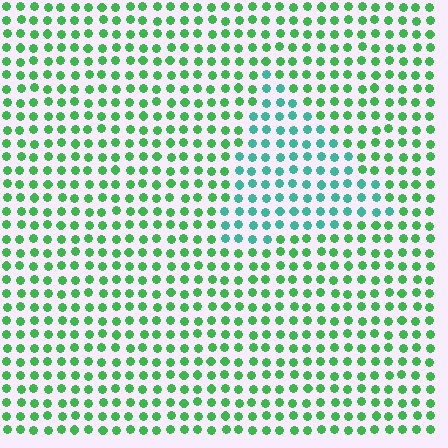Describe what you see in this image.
The image is filled with small green elements in a uniform arrangement. A triangle-shaped region is visible where the elements are tinted to a slightly different hue, forming a subtle color boundary.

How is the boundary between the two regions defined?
The boundary is defined purely by a slight shift in hue (about 39 degrees). Spacing, size, and orientation are identical on both sides.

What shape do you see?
I see a triangle.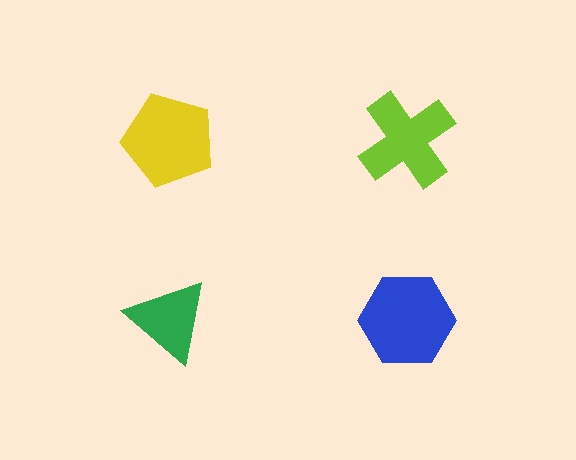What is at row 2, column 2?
A blue hexagon.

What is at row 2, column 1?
A green triangle.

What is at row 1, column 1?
A yellow pentagon.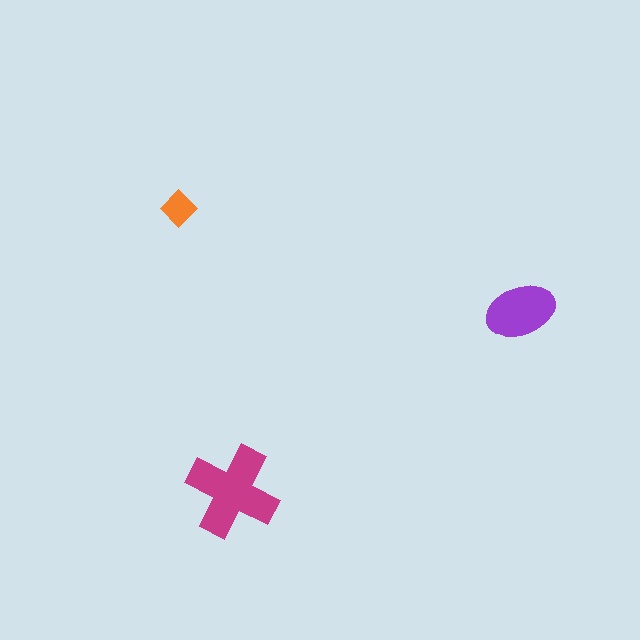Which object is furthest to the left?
The orange diamond is leftmost.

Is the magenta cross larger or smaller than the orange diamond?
Larger.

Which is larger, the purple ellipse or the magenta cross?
The magenta cross.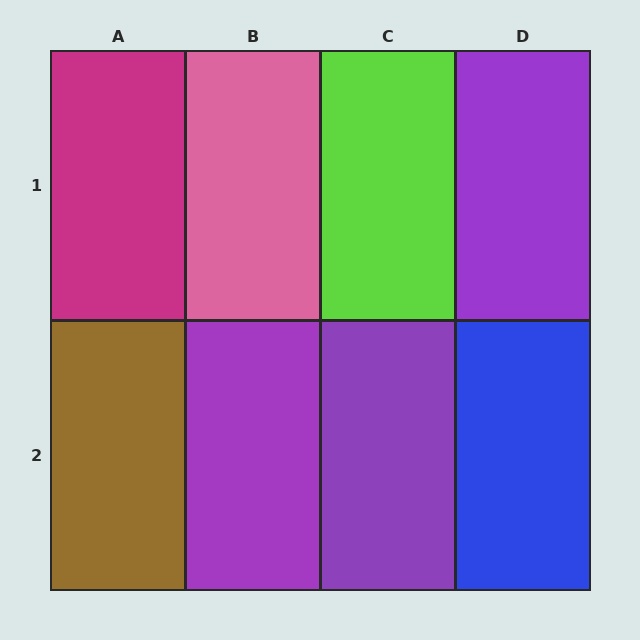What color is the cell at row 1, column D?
Purple.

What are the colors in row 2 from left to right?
Brown, purple, purple, blue.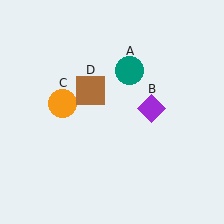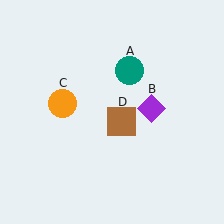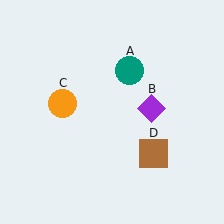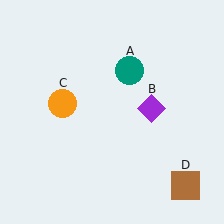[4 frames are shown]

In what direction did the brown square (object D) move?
The brown square (object D) moved down and to the right.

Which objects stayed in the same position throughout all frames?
Teal circle (object A) and purple diamond (object B) and orange circle (object C) remained stationary.